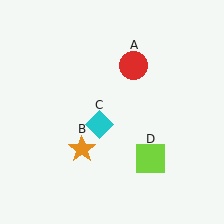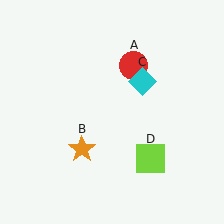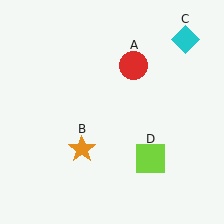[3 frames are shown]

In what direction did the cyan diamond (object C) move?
The cyan diamond (object C) moved up and to the right.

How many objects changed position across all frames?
1 object changed position: cyan diamond (object C).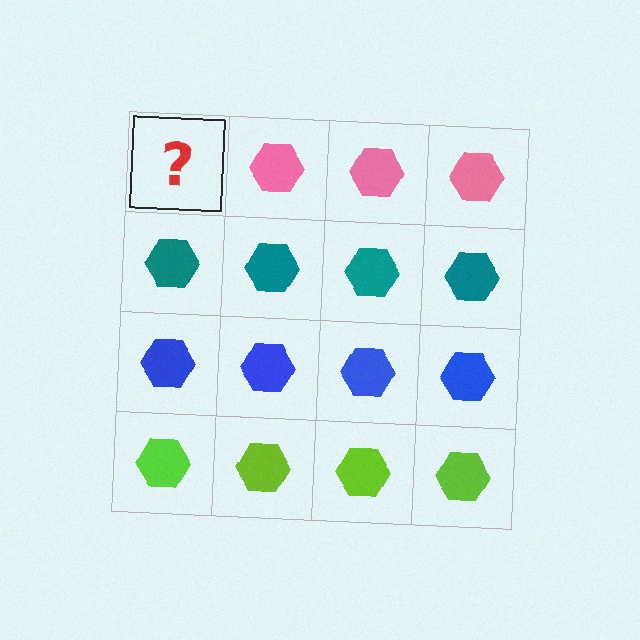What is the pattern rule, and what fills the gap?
The rule is that each row has a consistent color. The gap should be filled with a pink hexagon.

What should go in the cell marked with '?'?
The missing cell should contain a pink hexagon.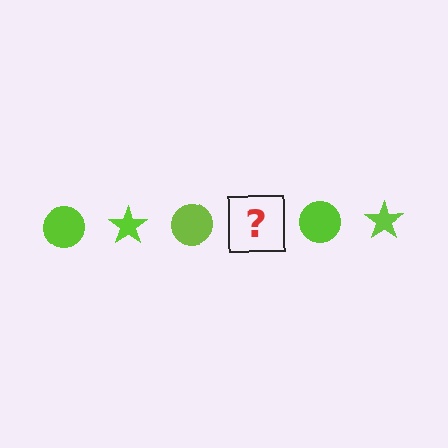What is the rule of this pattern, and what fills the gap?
The rule is that the pattern cycles through circle, star shapes in lime. The gap should be filled with a lime star.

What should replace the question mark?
The question mark should be replaced with a lime star.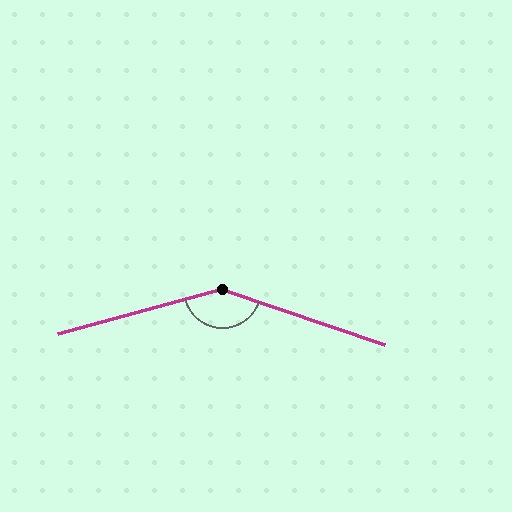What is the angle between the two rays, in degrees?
Approximately 146 degrees.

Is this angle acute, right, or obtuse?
It is obtuse.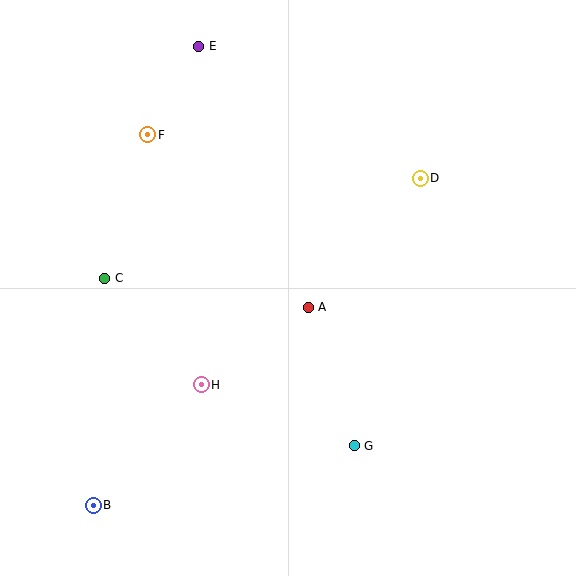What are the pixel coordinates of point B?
Point B is at (93, 505).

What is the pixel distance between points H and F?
The distance between H and F is 255 pixels.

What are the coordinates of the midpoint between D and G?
The midpoint between D and G is at (387, 312).